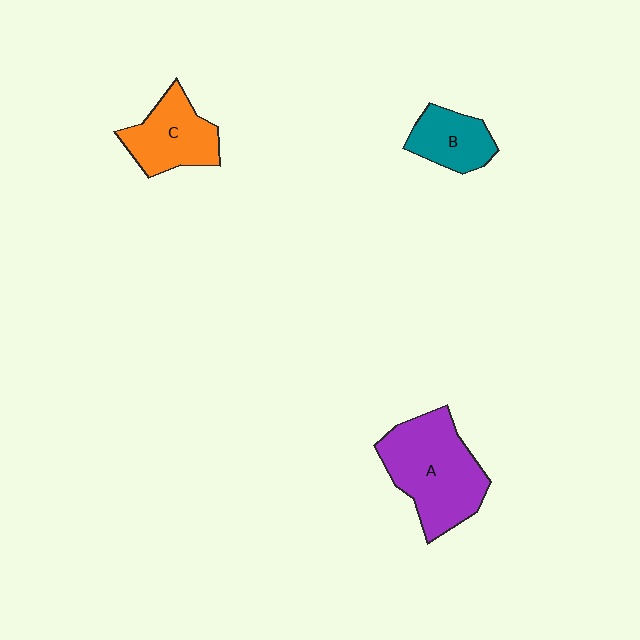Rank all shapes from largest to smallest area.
From largest to smallest: A (purple), C (orange), B (teal).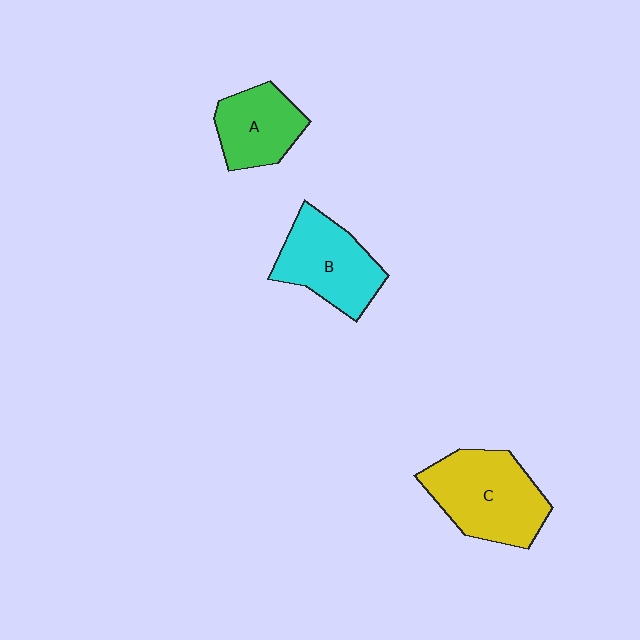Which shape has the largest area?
Shape C (yellow).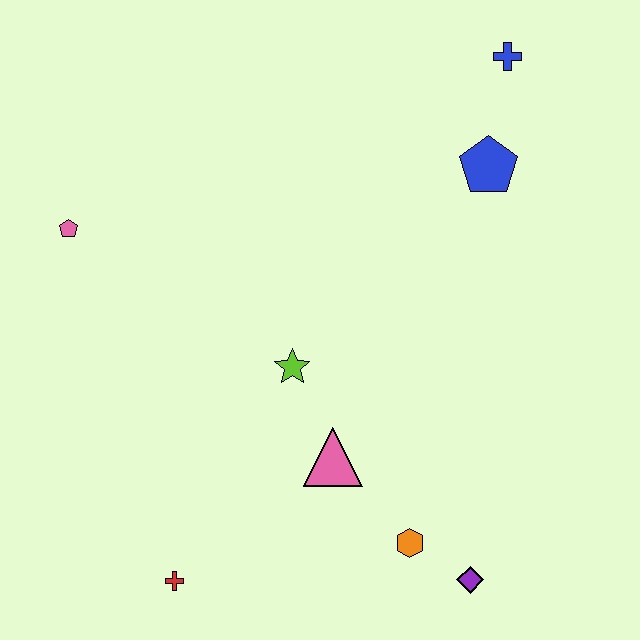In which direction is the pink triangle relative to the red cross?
The pink triangle is to the right of the red cross.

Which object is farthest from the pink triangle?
The blue cross is farthest from the pink triangle.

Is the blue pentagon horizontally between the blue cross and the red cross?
Yes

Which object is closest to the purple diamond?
The orange hexagon is closest to the purple diamond.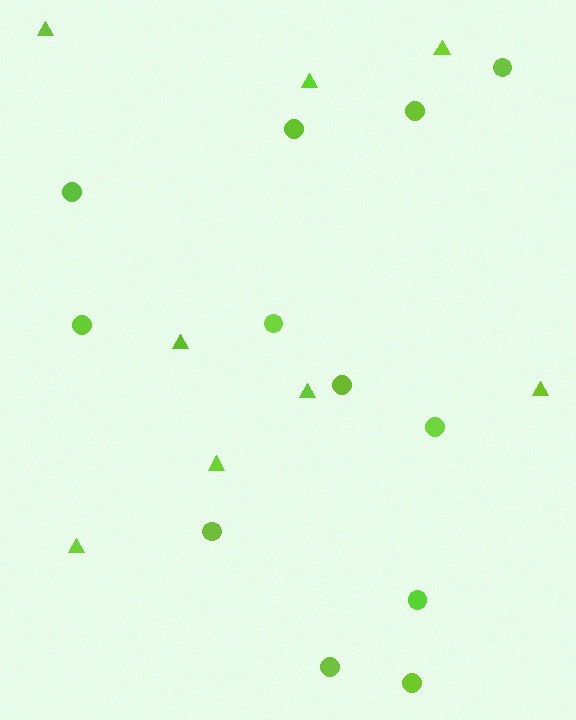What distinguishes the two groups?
There are 2 groups: one group of circles (12) and one group of triangles (8).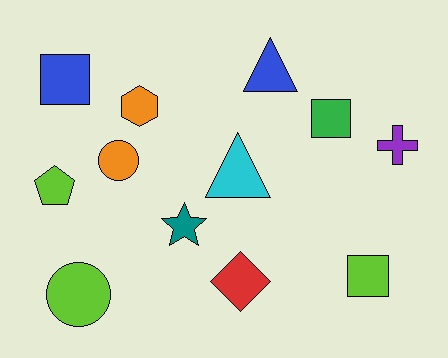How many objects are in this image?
There are 12 objects.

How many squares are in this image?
There are 3 squares.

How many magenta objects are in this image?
There are no magenta objects.